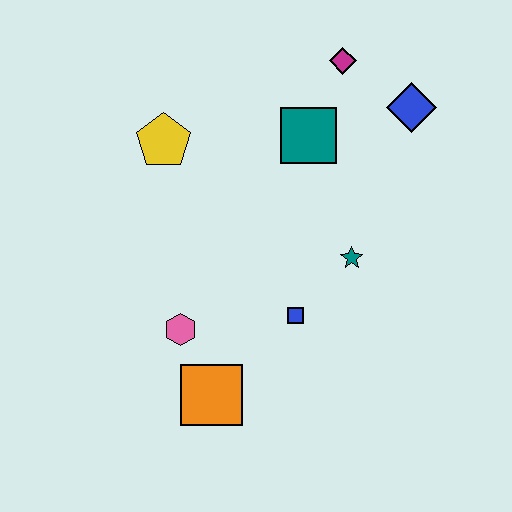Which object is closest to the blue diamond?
The magenta diamond is closest to the blue diamond.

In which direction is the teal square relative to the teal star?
The teal square is above the teal star.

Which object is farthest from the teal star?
The yellow pentagon is farthest from the teal star.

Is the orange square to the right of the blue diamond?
No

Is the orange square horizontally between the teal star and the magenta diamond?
No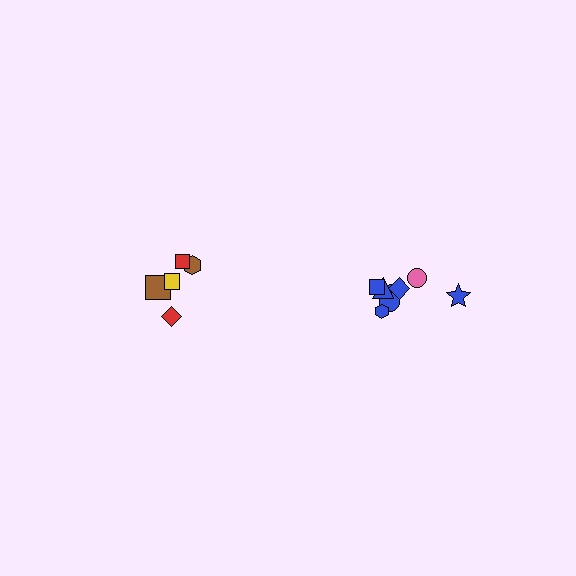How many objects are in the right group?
There are 8 objects.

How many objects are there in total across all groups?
There are 13 objects.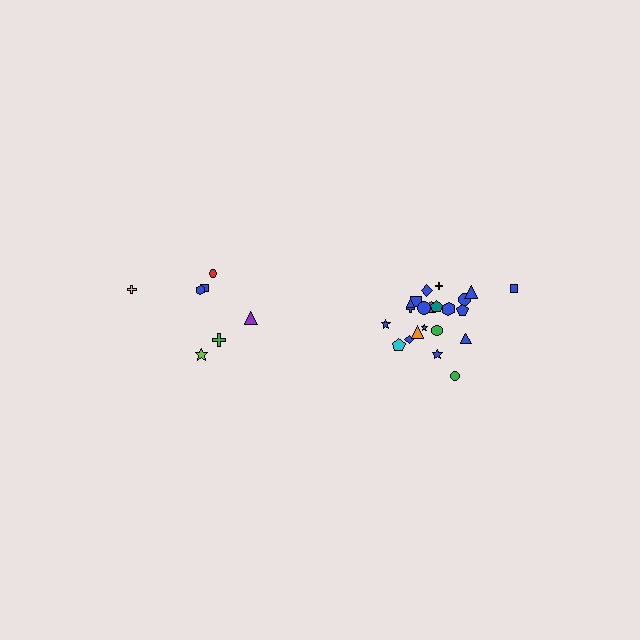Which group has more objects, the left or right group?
The right group.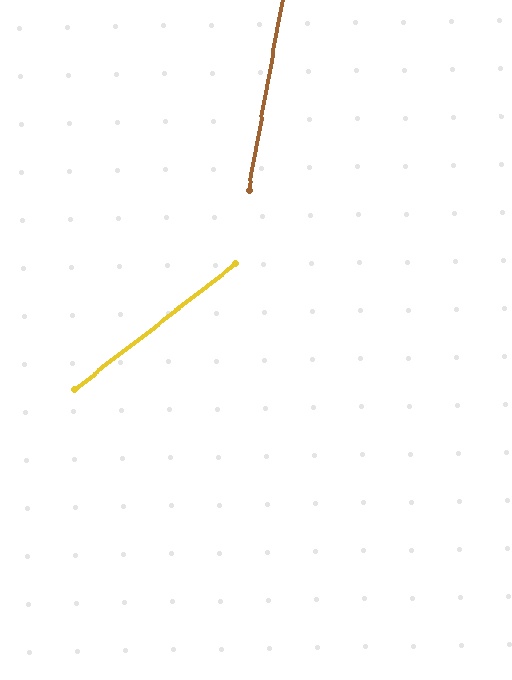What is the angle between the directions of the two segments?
Approximately 42 degrees.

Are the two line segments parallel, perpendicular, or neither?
Neither parallel nor perpendicular — they differ by about 42°.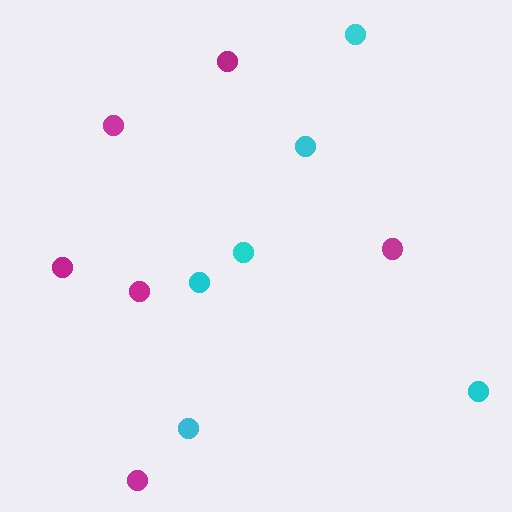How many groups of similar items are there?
There are 2 groups: one group of cyan circles (6) and one group of magenta circles (6).